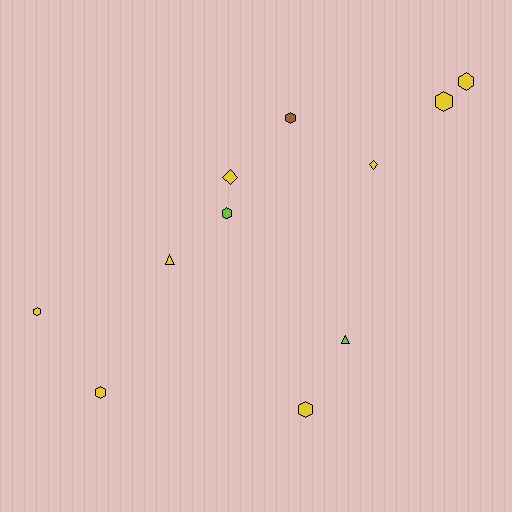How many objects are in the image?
There are 11 objects.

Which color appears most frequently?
Yellow, with 8 objects.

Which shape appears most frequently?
Hexagon, with 7 objects.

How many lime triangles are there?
There is 1 lime triangle.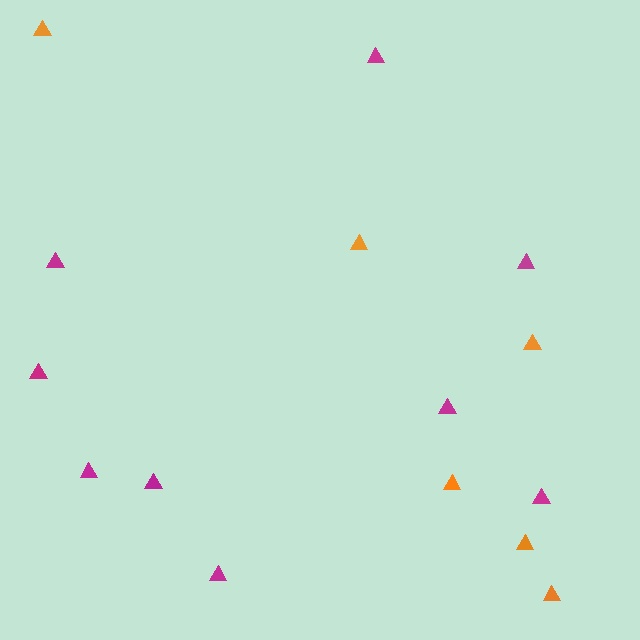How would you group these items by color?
There are 2 groups: one group of magenta triangles (9) and one group of orange triangles (6).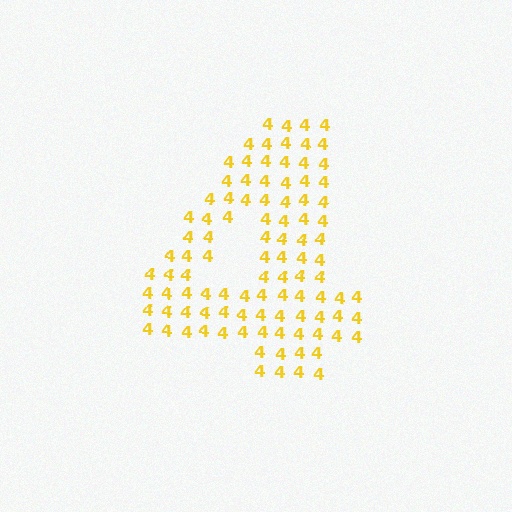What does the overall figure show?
The overall figure shows the digit 4.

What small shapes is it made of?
It is made of small digit 4's.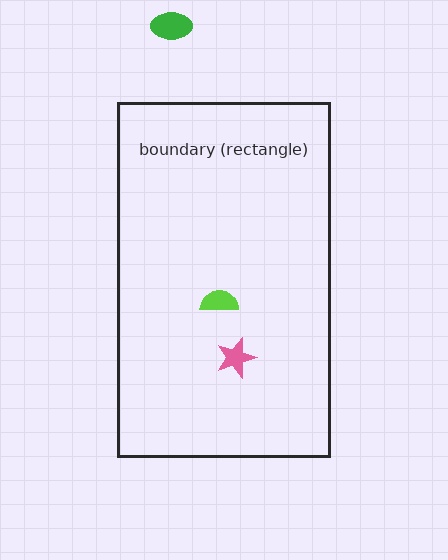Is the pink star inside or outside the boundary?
Inside.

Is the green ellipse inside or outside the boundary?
Outside.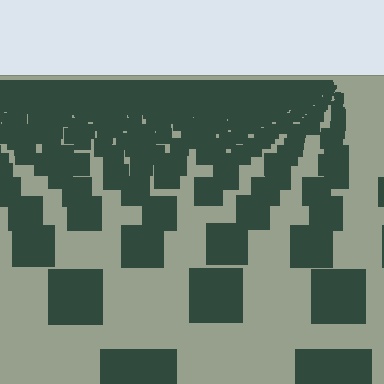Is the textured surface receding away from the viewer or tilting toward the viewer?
The surface is receding away from the viewer. Texture elements get smaller and denser toward the top.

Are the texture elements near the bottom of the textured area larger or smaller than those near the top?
Larger. Near the bottom, elements are closer to the viewer and appear at a bigger on-screen size.